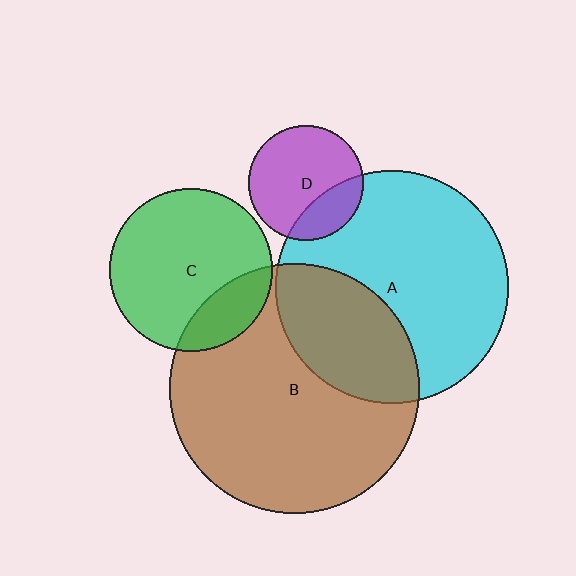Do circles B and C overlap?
Yes.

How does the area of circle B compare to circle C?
Approximately 2.4 times.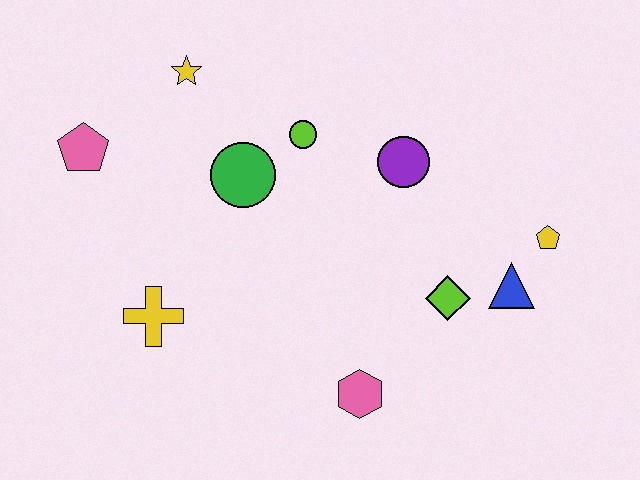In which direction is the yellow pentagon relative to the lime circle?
The yellow pentagon is to the right of the lime circle.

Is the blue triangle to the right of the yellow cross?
Yes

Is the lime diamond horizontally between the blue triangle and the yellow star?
Yes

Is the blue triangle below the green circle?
Yes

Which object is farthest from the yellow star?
The yellow pentagon is farthest from the yellow star.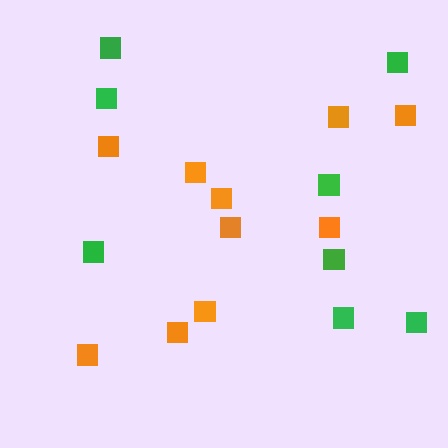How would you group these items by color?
There are 2 groups: one group of green squares (8) and one group of orange squares (10).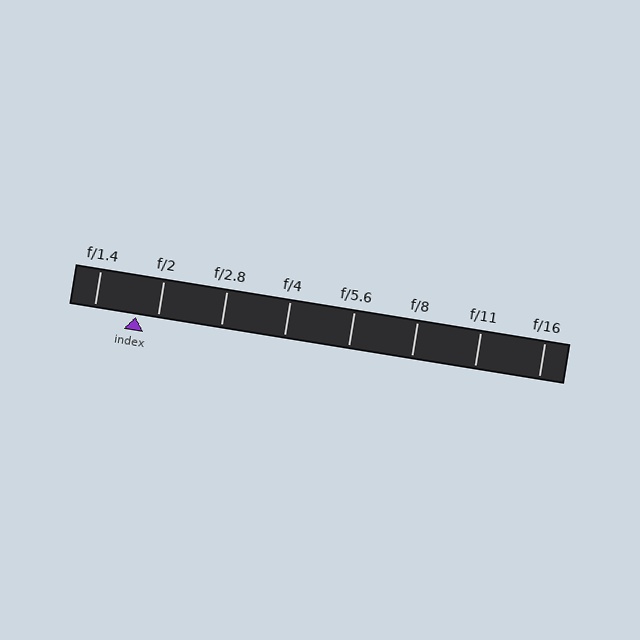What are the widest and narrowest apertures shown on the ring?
The widest aperture shown is f/1.4 and the narrowest is f/16.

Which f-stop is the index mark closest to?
The index mark is closest to f/2.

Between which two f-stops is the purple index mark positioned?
The index mark is between f/1.4 and f/2.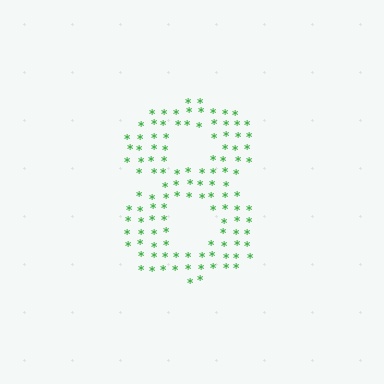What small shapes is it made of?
It is made of small asterisks.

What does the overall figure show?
The overall figure shows the digit 8.